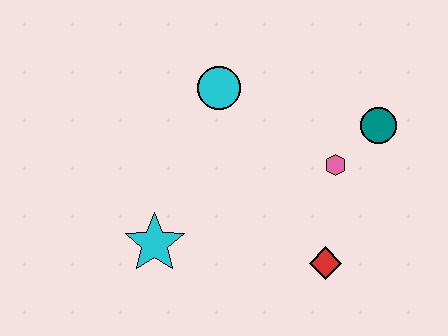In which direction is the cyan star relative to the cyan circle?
The cyan star is below the cyan circle.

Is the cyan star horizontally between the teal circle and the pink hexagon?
No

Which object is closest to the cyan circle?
The pink hexagon is closest to the cyan circle.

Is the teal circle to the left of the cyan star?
No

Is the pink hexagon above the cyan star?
Yes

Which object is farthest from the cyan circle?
The red diamond is farthest from the cyan circle.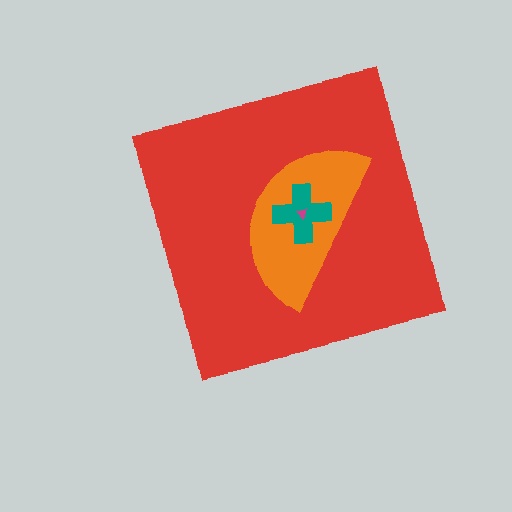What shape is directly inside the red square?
The orange semicircle.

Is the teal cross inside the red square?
Yes.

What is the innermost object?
The magenta triangle.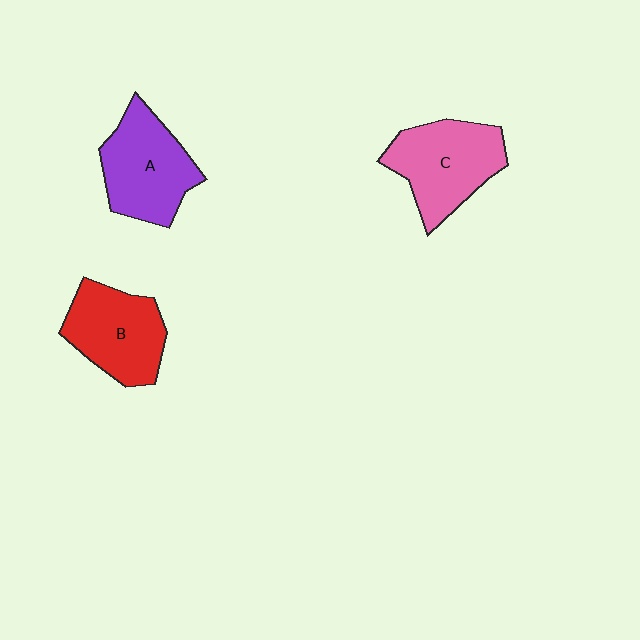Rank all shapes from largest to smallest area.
From largest to smallest: C (pink), A (purple), B (red).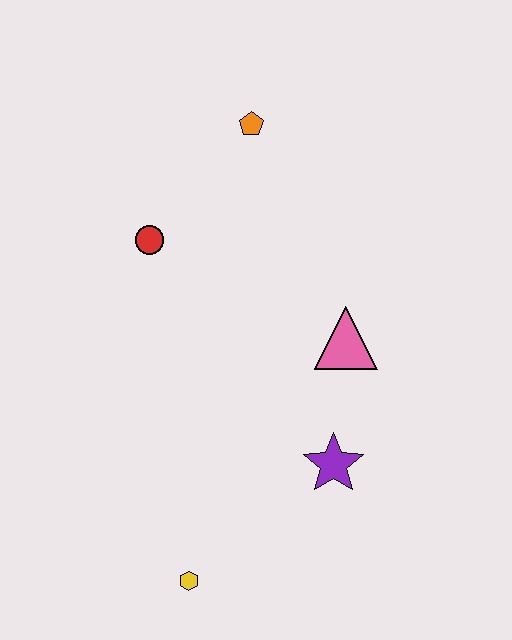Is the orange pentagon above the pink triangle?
Yes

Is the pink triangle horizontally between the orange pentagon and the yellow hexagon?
No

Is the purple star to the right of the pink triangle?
No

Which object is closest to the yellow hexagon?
The purple star is closest to the yellow hexagon.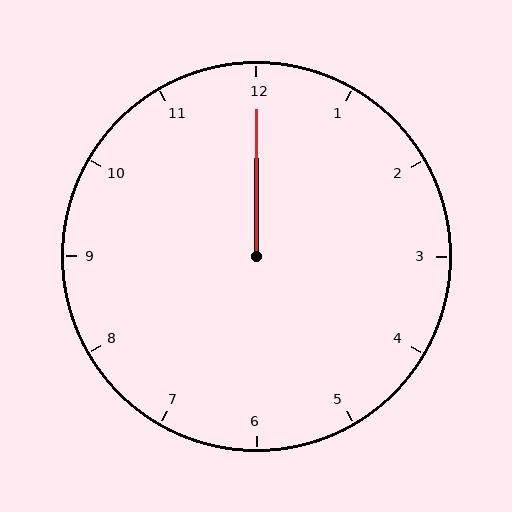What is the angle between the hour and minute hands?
Approximately 0 degrees.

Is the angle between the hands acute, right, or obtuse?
It is acute.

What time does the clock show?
12:00.